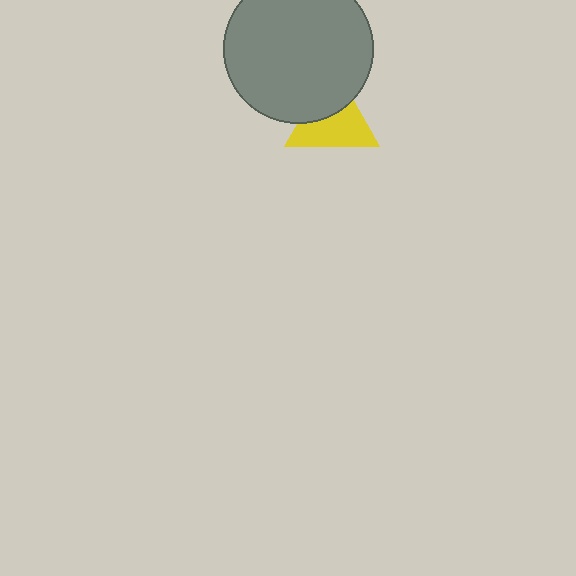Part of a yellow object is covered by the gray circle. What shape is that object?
It is a triangle.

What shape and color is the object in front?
The object in front is a gray circle.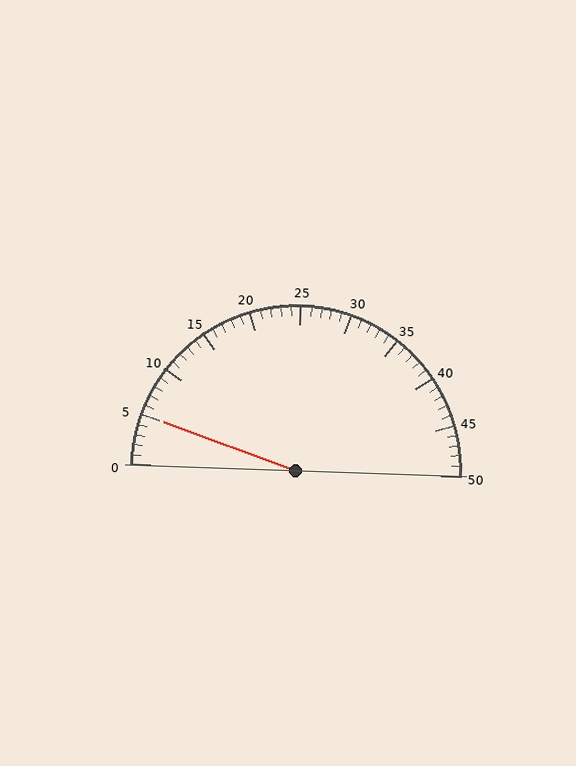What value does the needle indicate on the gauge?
The needle indicates approximately 5.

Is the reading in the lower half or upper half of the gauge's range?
The reading is in the lower half of the range (0 to 50).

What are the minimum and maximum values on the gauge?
The gauge ranges from 0 to 50.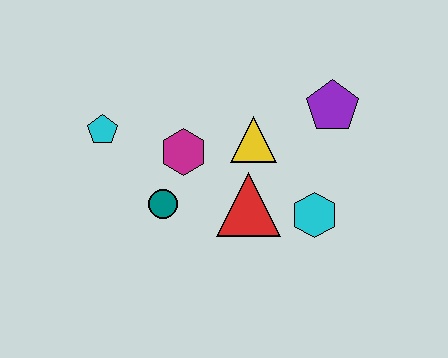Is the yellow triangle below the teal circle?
No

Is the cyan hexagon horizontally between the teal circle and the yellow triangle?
No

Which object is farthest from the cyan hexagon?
The cyan pentagon is farthest from the cyan hexagon.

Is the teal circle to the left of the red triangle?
Yes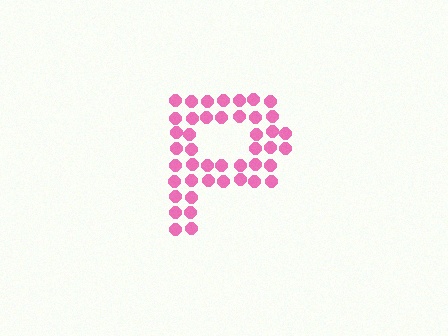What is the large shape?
The large shape is the letter P.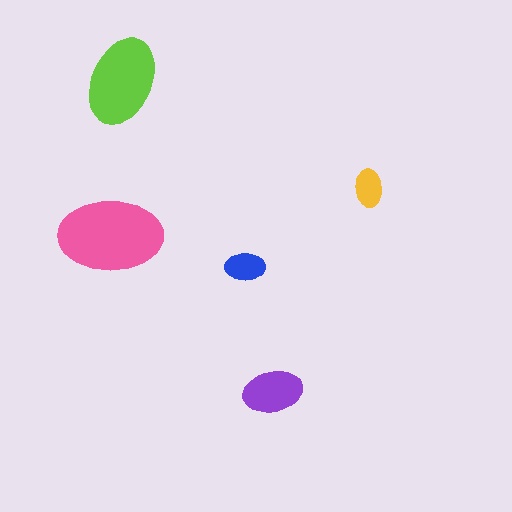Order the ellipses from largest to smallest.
the pink one, the lime one, the purple one, the blue one, the yellow one.